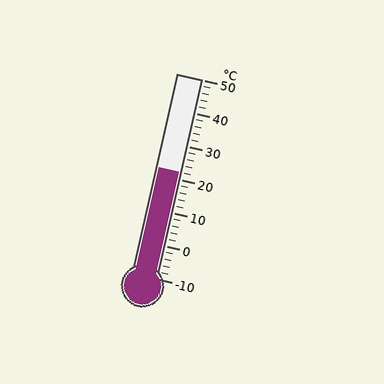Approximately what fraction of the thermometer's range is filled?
The thermometer is filled to approximately 55% of its range.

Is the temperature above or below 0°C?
The temperature is above 0°C.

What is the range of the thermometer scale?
The thermometer scale ranges from -10°C to 50°C.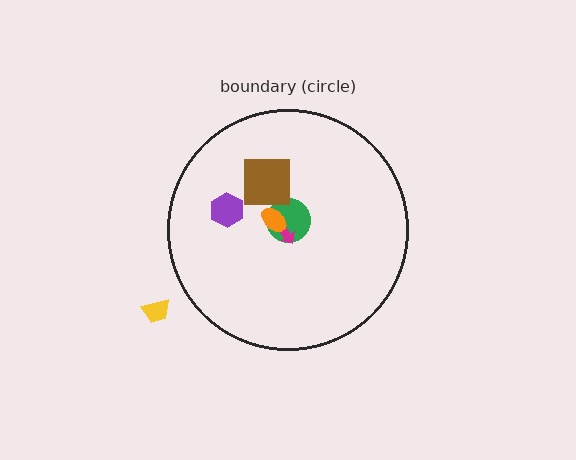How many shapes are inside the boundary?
5 inside, 1 outside.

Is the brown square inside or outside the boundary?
Inside.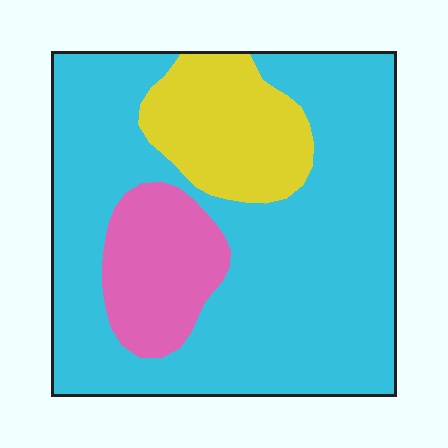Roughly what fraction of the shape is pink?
Pink covers 14% of the shape.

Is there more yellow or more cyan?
Cyan.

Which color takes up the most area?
Cyan, at roughly 70%.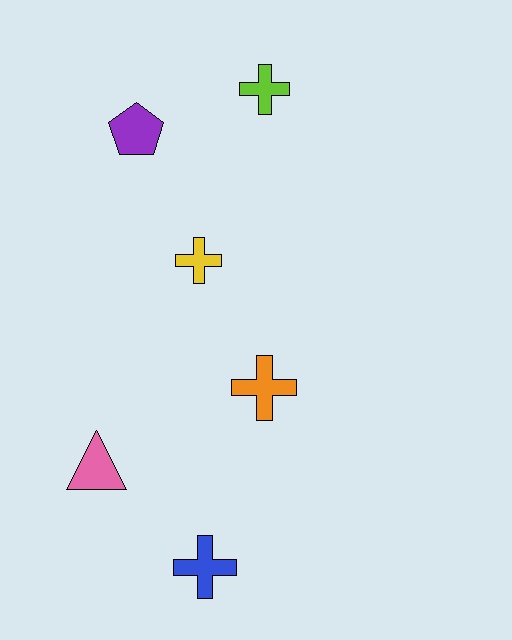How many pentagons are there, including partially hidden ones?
There is 1 pentagon.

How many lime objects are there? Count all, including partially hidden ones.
There is 1 lime object.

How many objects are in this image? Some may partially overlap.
There are 6 objects.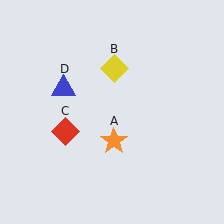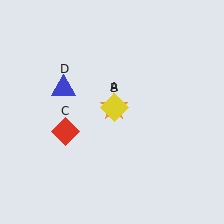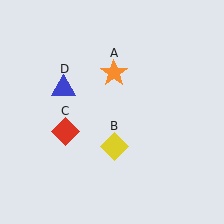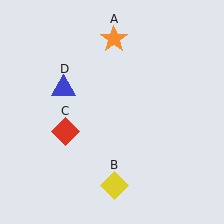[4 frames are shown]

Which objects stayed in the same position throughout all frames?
Red diamond (object C) and blue triangle (object D) remained stationary.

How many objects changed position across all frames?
2 objects changed position: orange star (object A), yellow diamond (object B).